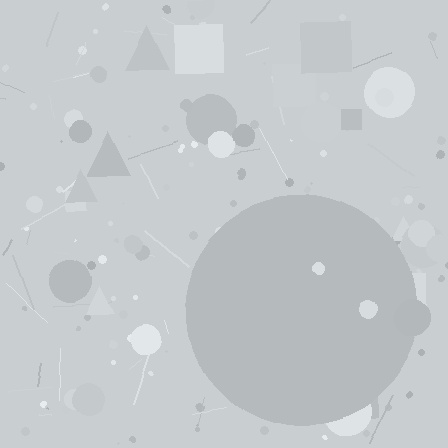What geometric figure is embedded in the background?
A circle is embedded in the background.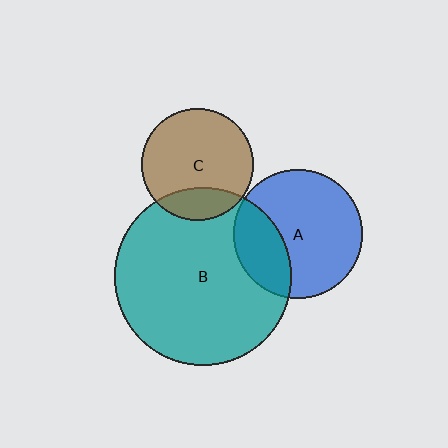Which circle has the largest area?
Circle B (teal).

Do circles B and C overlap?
Yes.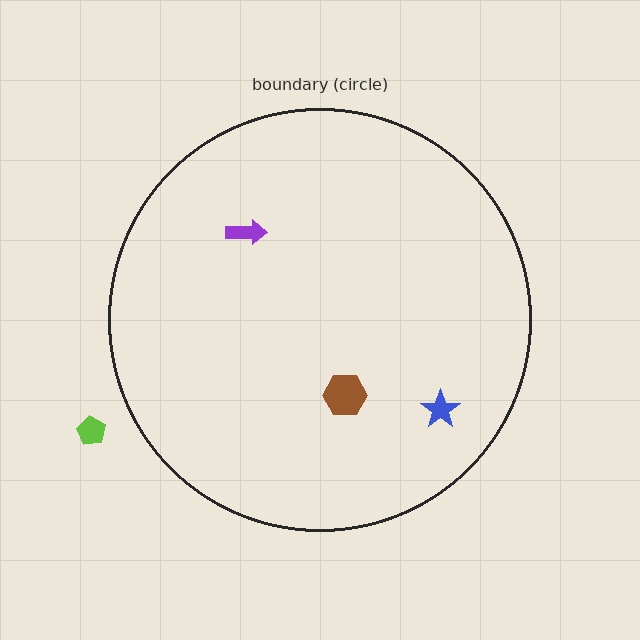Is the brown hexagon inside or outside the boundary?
Inside.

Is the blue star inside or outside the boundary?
Inside.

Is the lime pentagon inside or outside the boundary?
Outside.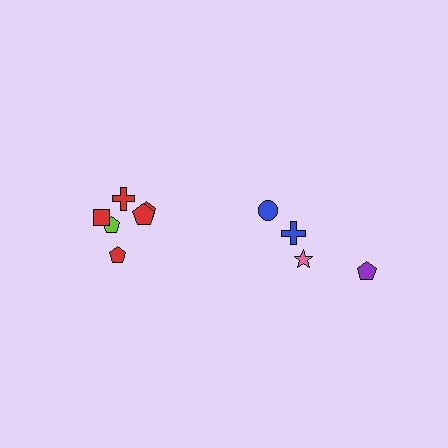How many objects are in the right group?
There are 4 objects.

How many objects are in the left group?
There are 6 objects.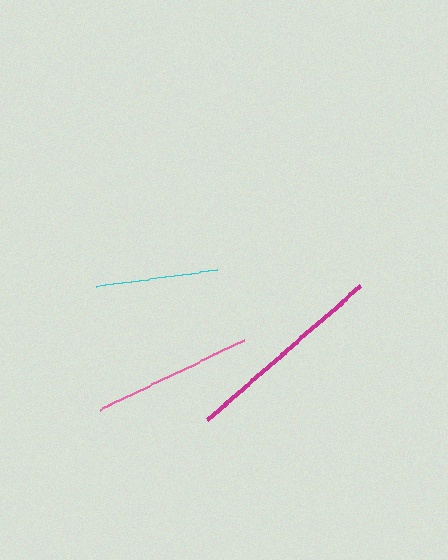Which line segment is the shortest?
The cyan line is the shortest at approximately 122 pixels.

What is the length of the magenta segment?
The magenta segment is approximately 204 pixels long.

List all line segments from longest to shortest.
From longest to shortest: magenta, pink, cyan.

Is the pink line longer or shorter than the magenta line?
The magenta line is longer than the pink line.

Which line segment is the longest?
The magenta line is the longest at approximately 204 pixels.